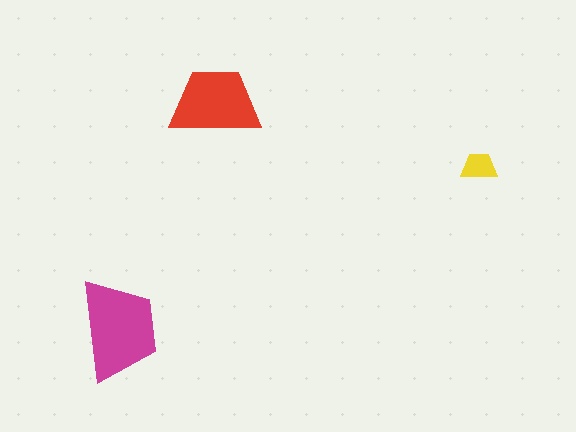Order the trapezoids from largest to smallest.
the magenta one, the red one, the yellow one.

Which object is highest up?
The red trapezoid is topmost.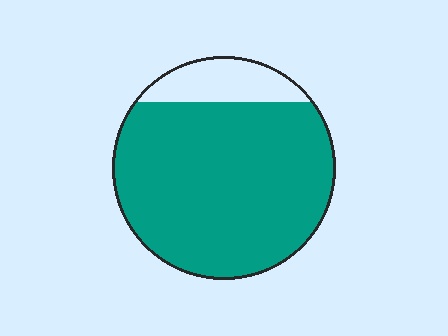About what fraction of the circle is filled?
About five sixths (5/6).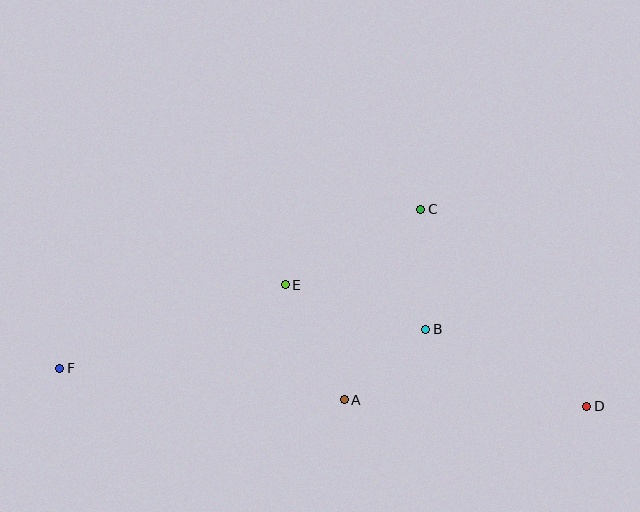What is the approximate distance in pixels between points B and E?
The distance between B and E is approximately 148 pixels.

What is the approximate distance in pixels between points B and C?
The distance between B and C is approximately 120 pixels.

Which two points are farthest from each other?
Points D and F are farthest from each other.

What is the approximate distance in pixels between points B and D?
The distance between B and D is approximately 178 pixels.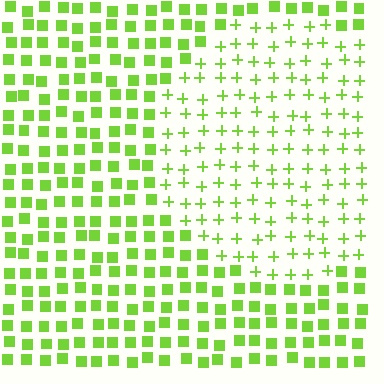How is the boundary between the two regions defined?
The boundary is defined by a change in element shape: plus signs inside vs. squares outside. All elements share the same color and spacing.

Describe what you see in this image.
The image is filled with small lime elements arranged in a uniform grid. A circle-shaped region contains plus signs, while the surrounding area contains squares. The boundary is defined purely by the change in element shape.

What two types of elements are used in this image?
The image uses plus signs inside the circle region and squares outside it.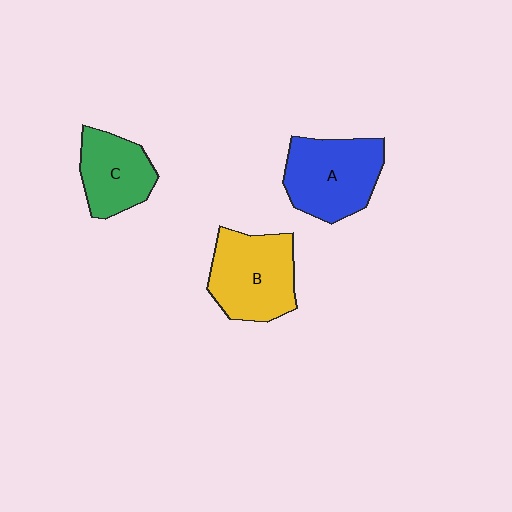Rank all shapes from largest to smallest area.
From largest to smallest: B (yellow), A (blue), C (green).